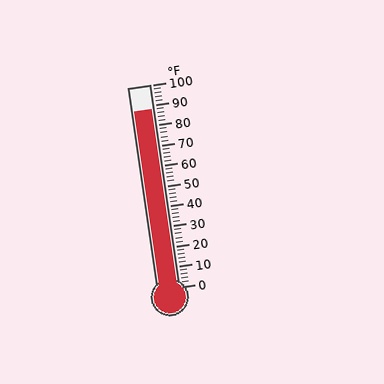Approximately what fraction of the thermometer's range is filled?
The thermometer is filled to approximately 90% of its range.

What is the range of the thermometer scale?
The thermometer scale ranges from 0°F to 100°F.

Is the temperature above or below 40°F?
The temperature is above 40°F.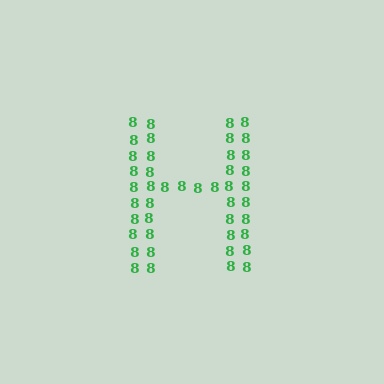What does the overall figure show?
The overall figure shows the letter H.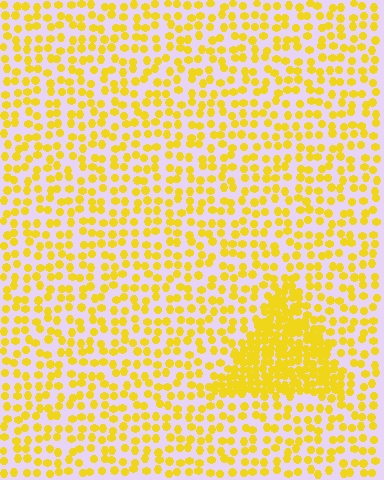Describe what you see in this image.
The image contains small yellow elements arranged at two different densities. A triangle-shaped region is visible where the elements are more densely packed than the surrounding area.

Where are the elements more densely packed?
The elements are more densely packed inside the triangle boundary.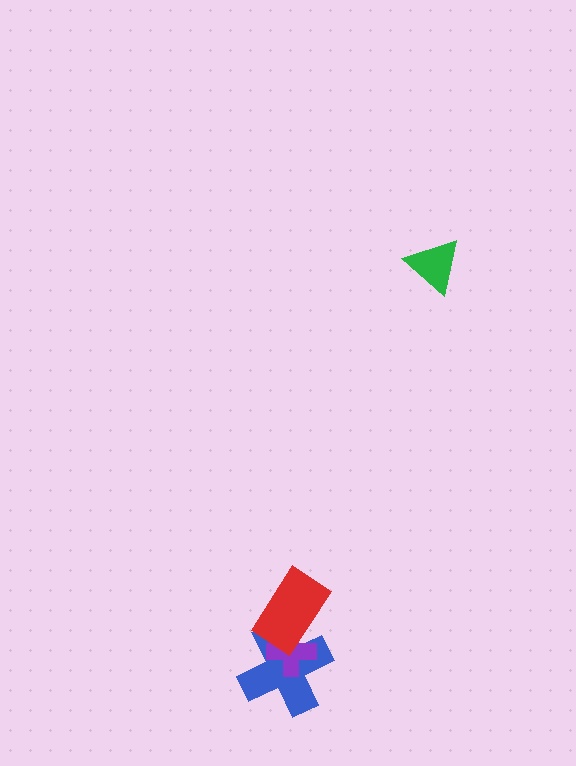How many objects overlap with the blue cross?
2 objects overlap with the blue cross.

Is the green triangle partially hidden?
No, no other shape covers it.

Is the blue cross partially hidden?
Yes, it is partially covered by another shape.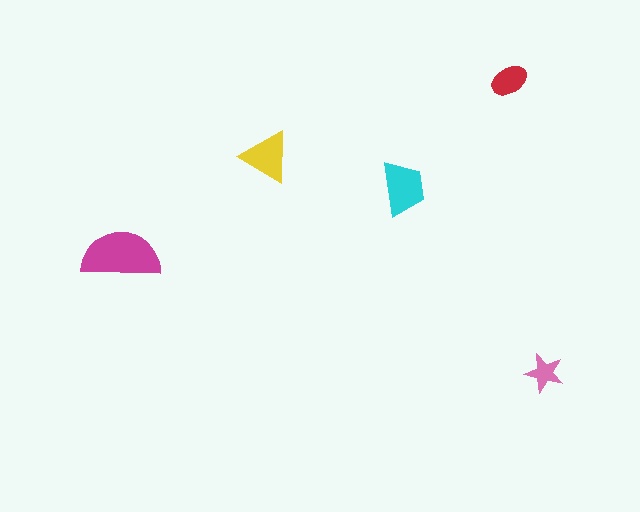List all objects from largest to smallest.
The magenta semicircle, the cyan trapezoid, the yellow triangle, the red ellipse, the pink star.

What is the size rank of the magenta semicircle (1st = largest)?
1st.